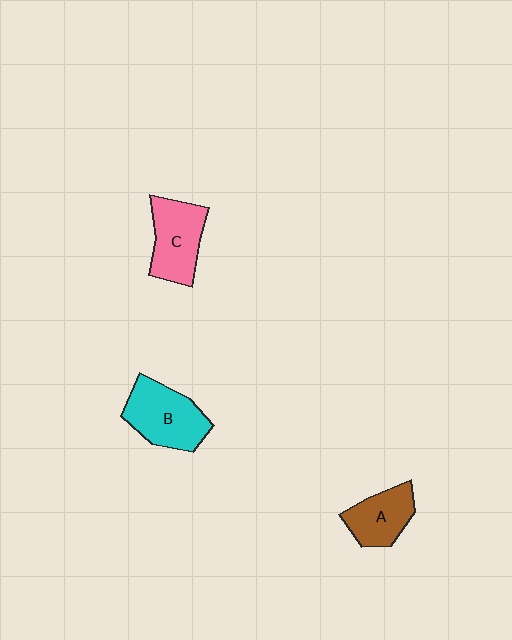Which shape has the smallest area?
Shape A (brown).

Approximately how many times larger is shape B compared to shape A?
Approximately 1.4 times.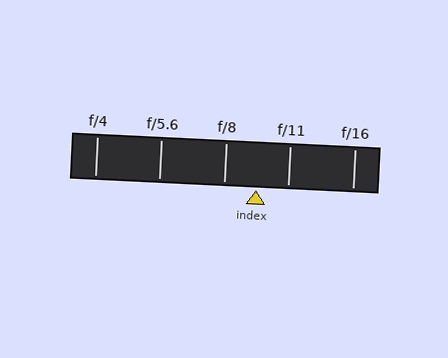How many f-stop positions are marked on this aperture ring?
There are 5 f-stop positions marked.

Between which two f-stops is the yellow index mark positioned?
The index mark is between f/8 and f/11.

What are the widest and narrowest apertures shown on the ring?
The widest aperture shown is f/4 and the narrowest is f/16.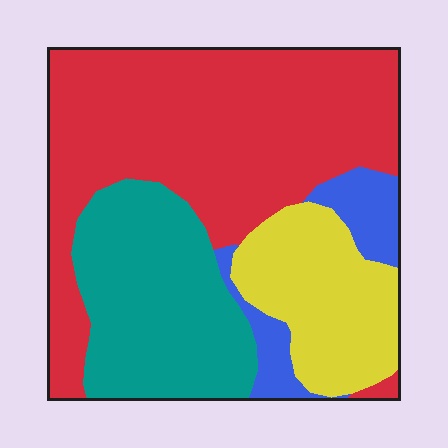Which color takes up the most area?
Red, at roughly 50%.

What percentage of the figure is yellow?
Yellow takes up less than a quarter of the figure.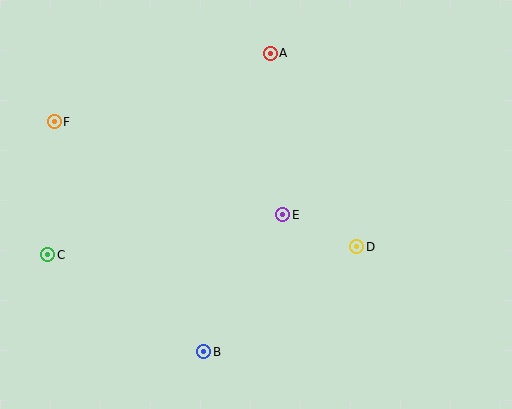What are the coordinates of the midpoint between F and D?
The midpoint between F and D is at (205, 184).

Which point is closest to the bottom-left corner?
Point C is closest to the bottom-left corner.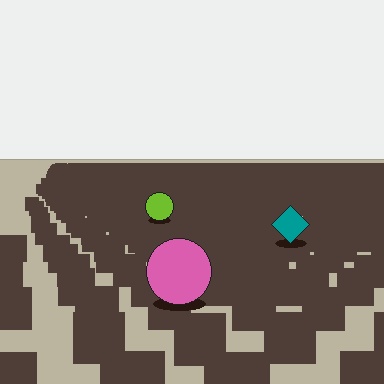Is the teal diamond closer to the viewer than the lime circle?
Yes. The teal diamond is closer — you can tell from the texture gradient: the ground texture is coarser near it.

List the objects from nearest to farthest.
From nearest to farthest: the pink circle, the teal diamond, the lime circle.